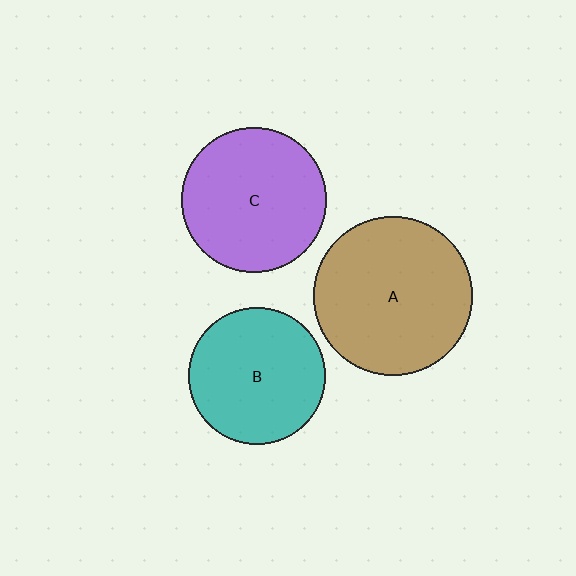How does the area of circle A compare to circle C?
Approximately 1.2 times.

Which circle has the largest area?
Circle A (brown).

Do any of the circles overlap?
No, none of the circles overlap.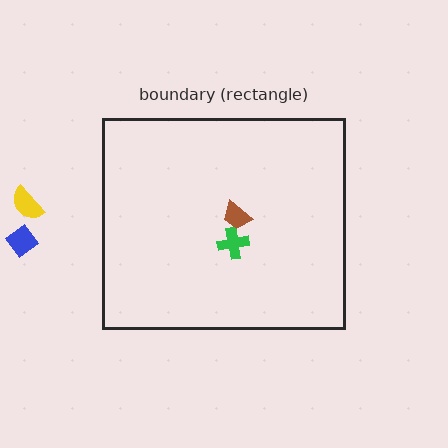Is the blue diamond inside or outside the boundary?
Outside.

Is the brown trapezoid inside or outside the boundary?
Inside.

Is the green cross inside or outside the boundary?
Inside.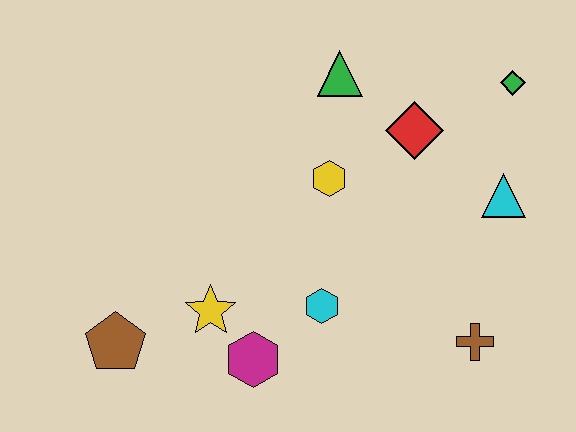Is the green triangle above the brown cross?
Yes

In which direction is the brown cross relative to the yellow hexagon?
The brown cross is below the yellow hexagon.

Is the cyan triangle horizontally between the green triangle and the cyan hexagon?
No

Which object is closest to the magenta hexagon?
The yellow star is closest to the magenta hexagon.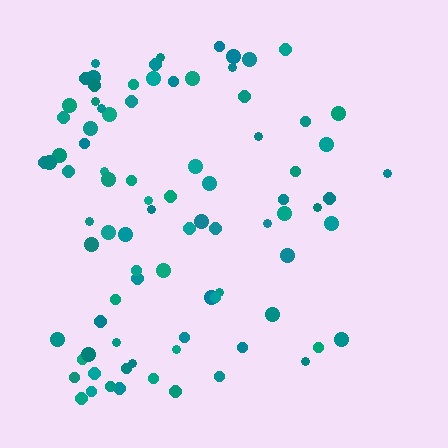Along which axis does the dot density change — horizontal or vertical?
Horizontal.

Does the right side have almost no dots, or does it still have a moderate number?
Still a moderate number, just noticeably fewer than the left.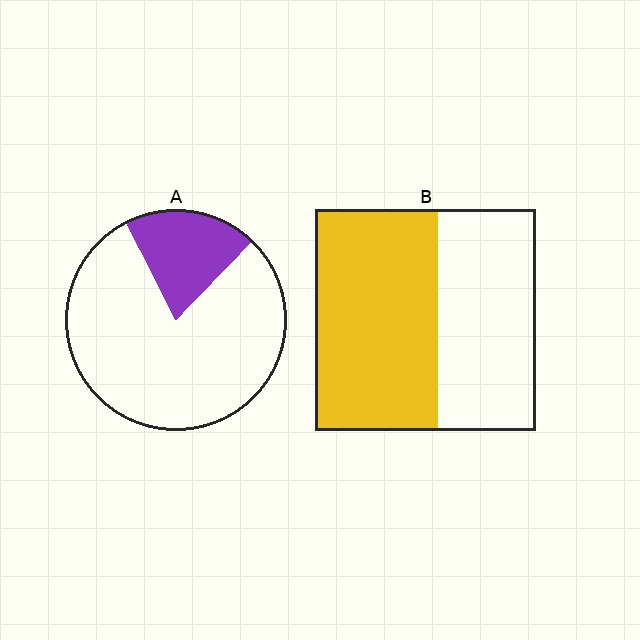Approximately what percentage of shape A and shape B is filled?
A is approximately 20% and B is approximately 55%.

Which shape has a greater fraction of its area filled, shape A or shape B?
Shape B.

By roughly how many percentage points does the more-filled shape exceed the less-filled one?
By roughly 35 percentage points (B over A).